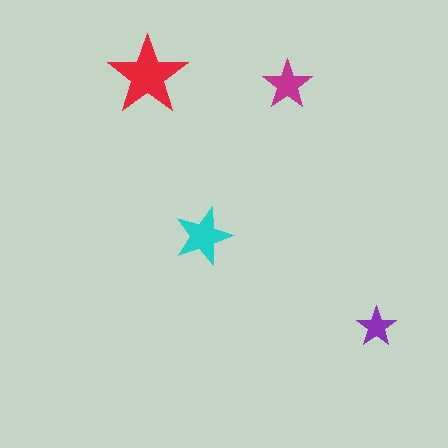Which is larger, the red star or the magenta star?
The red one.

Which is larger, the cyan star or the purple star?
The cyan one.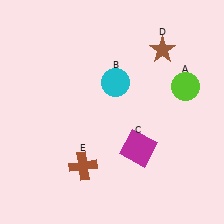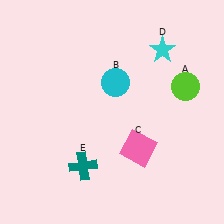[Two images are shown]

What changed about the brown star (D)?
In Image 1, D is brown. In Image 2, it changed to cyan.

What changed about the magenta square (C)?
In Image 1, C is magenta. In Image 2, it changed to pink.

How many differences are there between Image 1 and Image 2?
There are 3 differences between the two images.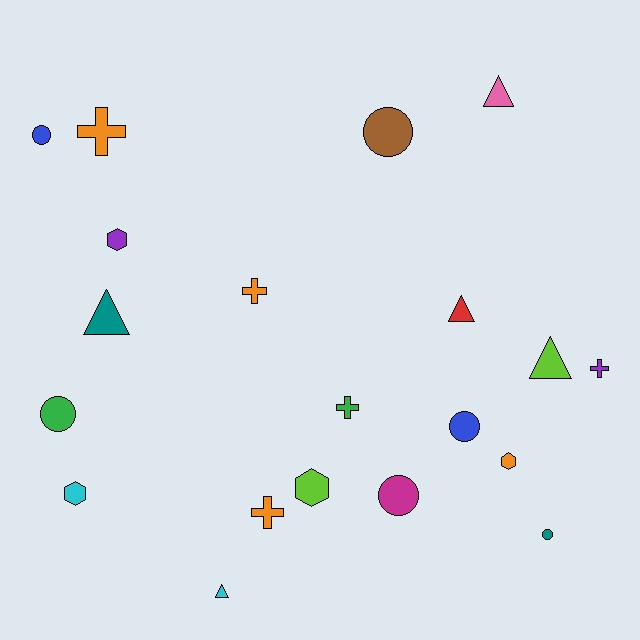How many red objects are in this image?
There is 1 red object.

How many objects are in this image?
There are 20 objects.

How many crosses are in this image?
There are 5 crosses.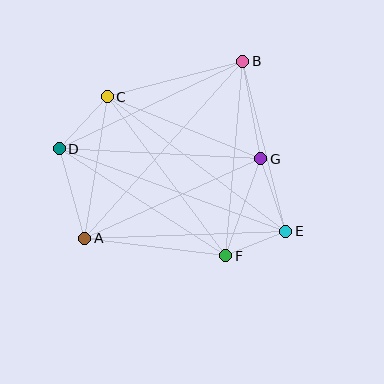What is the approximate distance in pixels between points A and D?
The distance between A and D is approximately 93 pixels.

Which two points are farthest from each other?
Points D and E are farthest from each other.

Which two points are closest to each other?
Points E and F are closest to each other.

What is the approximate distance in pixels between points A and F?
The distance between A and F is approximately 143 pixels.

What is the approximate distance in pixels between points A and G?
The distance between A and G is approximately 193 pixels.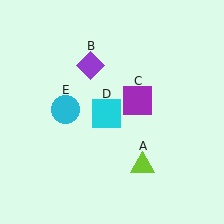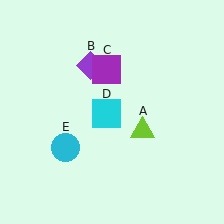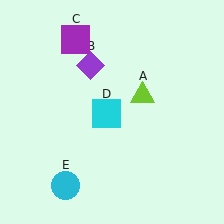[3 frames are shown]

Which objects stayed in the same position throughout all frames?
Purple diamond (object B) and cyan square (object D) remained stationary.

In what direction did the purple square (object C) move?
The purple square (object C) moved up and to the left.